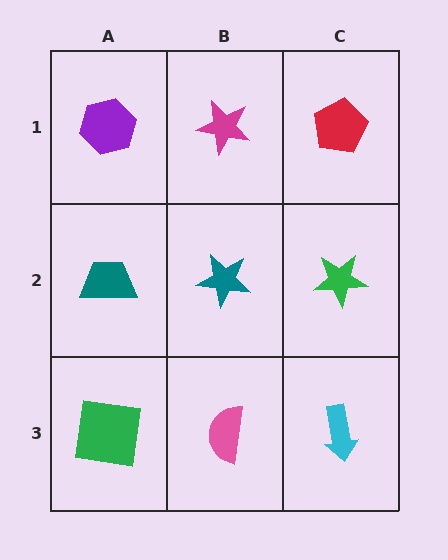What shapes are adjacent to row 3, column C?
A green star (row 2, column C), a pink semicircle (row 3, column B).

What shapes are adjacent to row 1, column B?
A teal star (row 2, column B), a purple hexagon (row 1, column A), a red pentagon (row 1, column C).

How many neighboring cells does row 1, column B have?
3.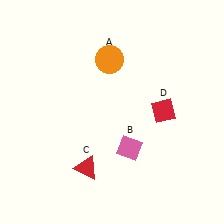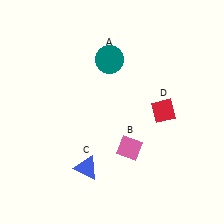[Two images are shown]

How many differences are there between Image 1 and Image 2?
There are 2 differences between the two images.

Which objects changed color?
A changed from orange to teal. C changed from red to blue.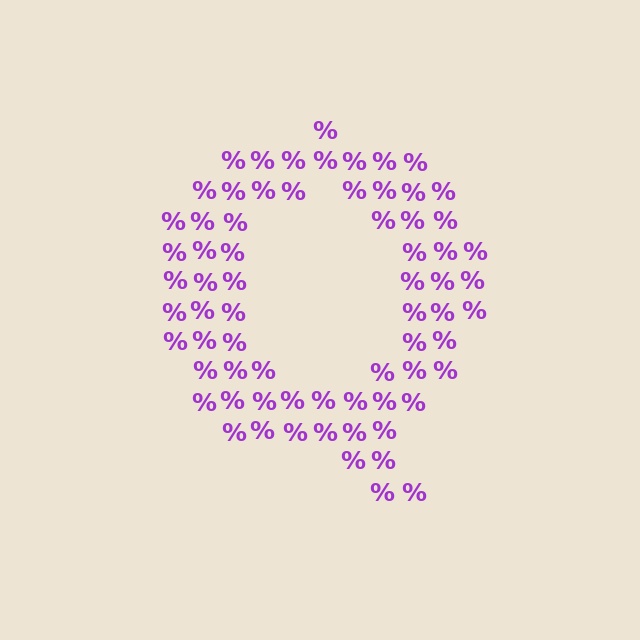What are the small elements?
The small elements are percent signs.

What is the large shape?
The large shape is the letter Q.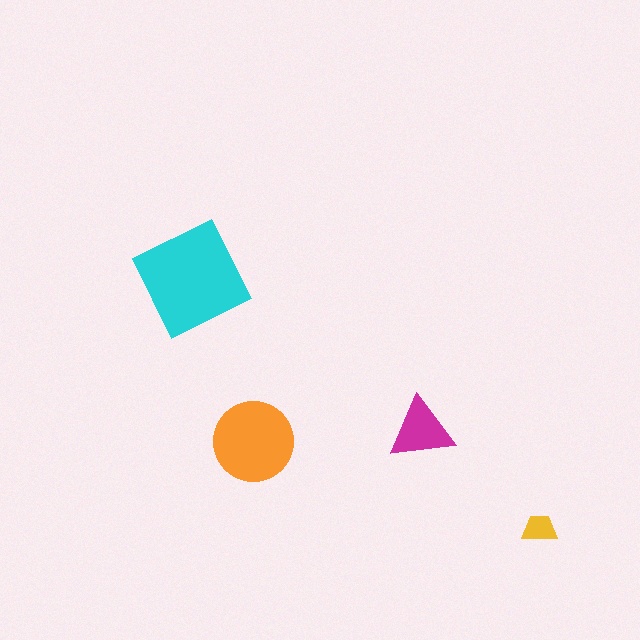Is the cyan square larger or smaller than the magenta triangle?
Larger.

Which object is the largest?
The cyan square.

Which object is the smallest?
The yellow trapezoid.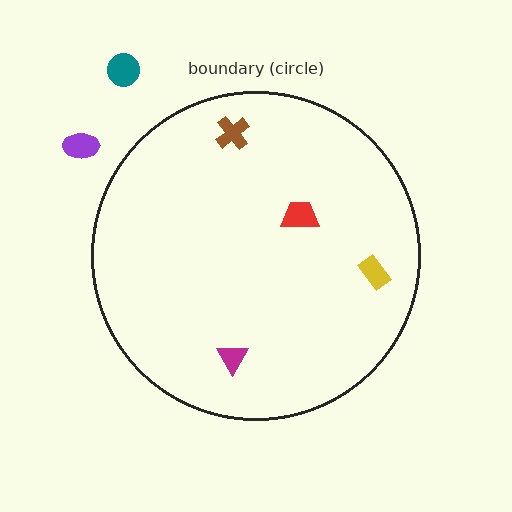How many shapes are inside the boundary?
4 inside, 2 outside.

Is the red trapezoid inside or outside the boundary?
Inside.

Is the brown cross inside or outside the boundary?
Inside.